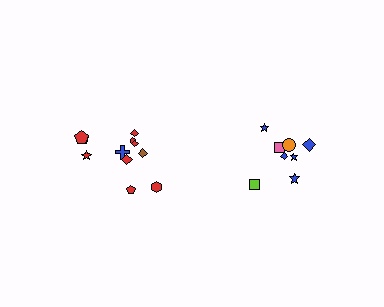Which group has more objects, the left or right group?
The left group.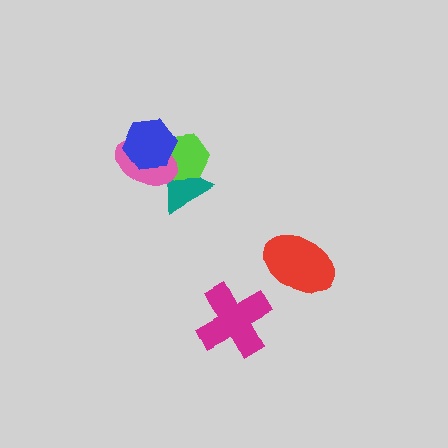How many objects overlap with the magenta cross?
0 objects overlap with the magenta cross.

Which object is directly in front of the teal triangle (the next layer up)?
The lime hexagon is directly in front of the teal triangle.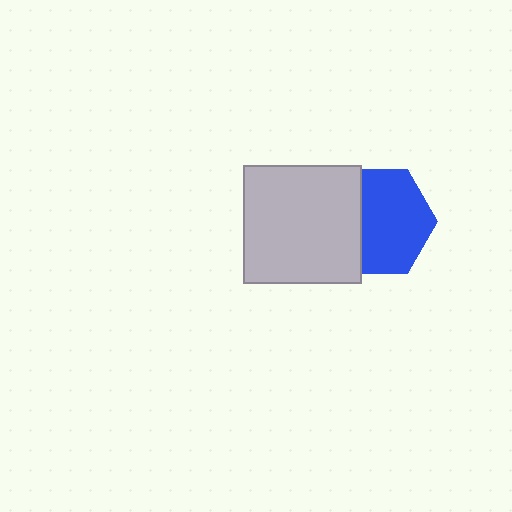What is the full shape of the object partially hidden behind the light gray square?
The partially hidden object is a blue hexagon.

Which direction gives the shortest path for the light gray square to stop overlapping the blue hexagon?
Moving left gives the shortest separation.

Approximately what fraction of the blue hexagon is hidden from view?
Roughly 32% of the blue hexagon is hidden behind the light gray square.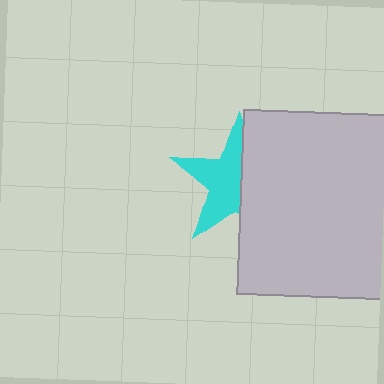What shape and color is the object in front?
The object in front is a light gray rectangle.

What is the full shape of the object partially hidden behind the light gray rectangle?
The partially hidden object is a cyan star.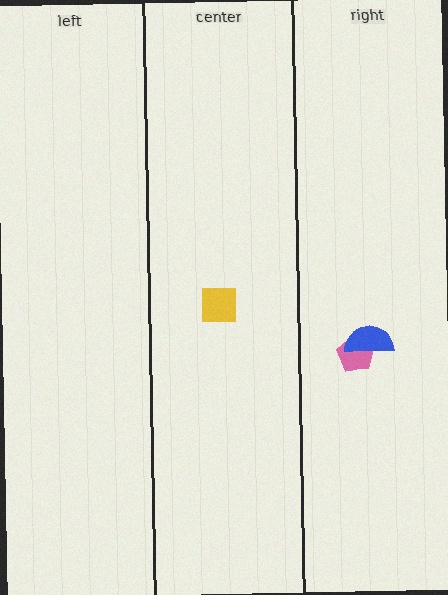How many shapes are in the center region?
1.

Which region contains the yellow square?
The center region.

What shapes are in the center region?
The yellow square.